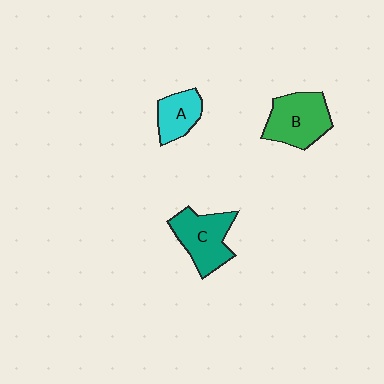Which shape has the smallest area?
Shape A (cyan).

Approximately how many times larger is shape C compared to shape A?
Approximately 1.6 times.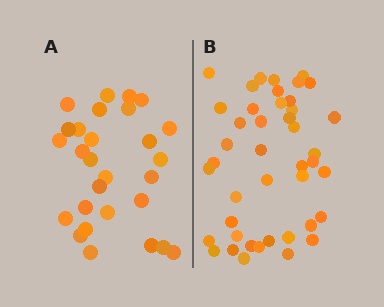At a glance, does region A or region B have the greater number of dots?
Region B (the right region) has more dots.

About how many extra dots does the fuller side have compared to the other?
Region B has approximately 15 more dots than region A.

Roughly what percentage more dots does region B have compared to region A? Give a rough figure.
About 55% more.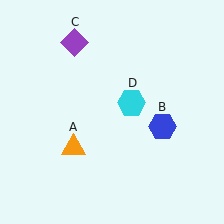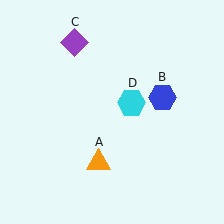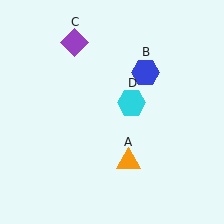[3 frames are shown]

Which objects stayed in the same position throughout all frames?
Purple diamond (object C) and cyan hexagon (object D) remained stationary.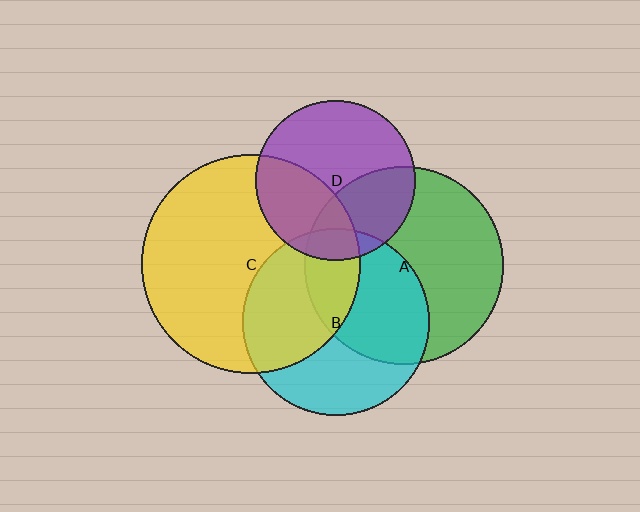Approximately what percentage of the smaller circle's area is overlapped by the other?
Approximately 35%.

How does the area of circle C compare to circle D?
Approximately 1.9 times.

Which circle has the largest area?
Circle C (yellow).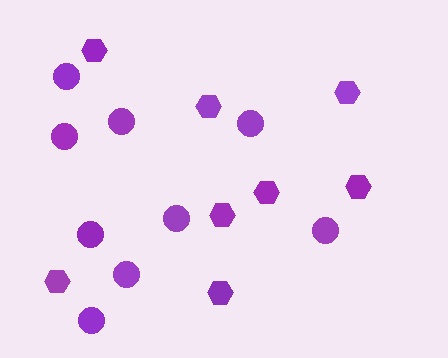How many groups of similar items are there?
There are 2 groups: one group of circles (9) and one group of hexagons (8).